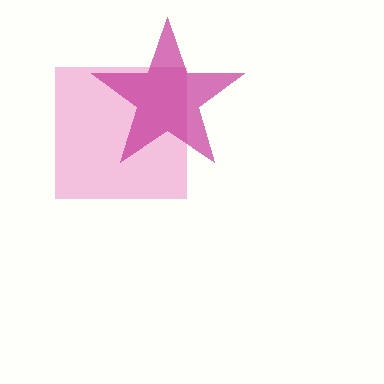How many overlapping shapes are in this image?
There are 2 overlapping shapes in the image.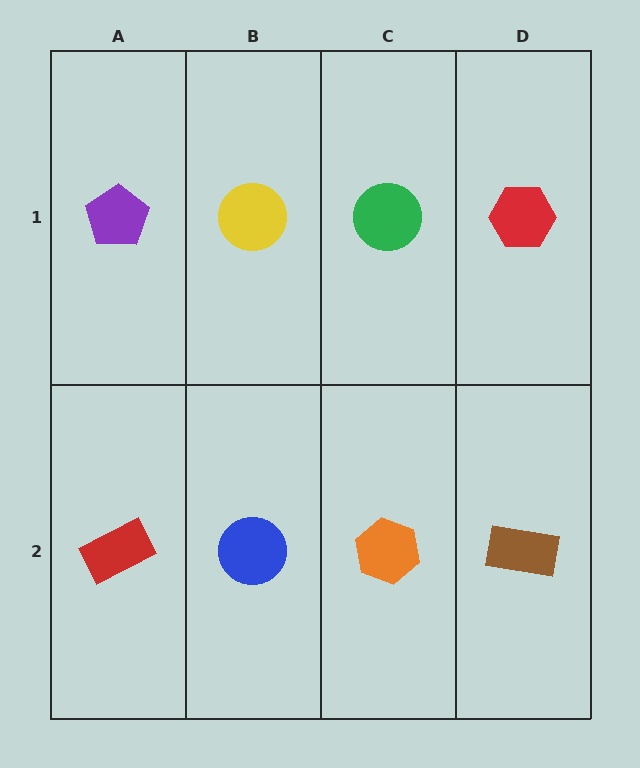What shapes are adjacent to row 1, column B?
A blue circle (row 2, column B), a purple pentagon (row 1, column A), a green circle (row 1, column C).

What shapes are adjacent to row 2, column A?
A purple pentagon (row 1, column A), a blue circle (row 2, column B).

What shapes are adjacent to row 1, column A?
A red rectangle (row 2, column A), a yellow circle (row 1, column B).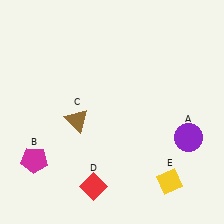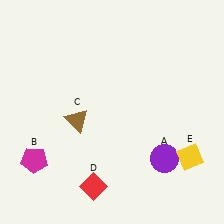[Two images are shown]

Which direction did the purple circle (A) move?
The purple circle (A) moved left.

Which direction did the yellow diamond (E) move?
The yellow diamond (E) moved up.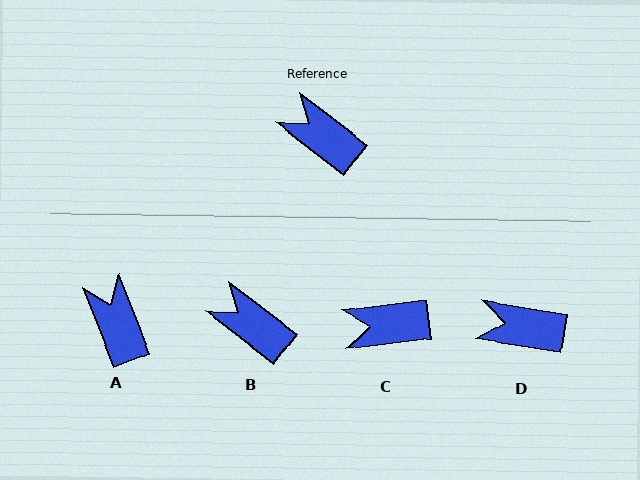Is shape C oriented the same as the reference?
No, it is off by about 45 degrees.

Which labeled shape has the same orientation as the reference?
B.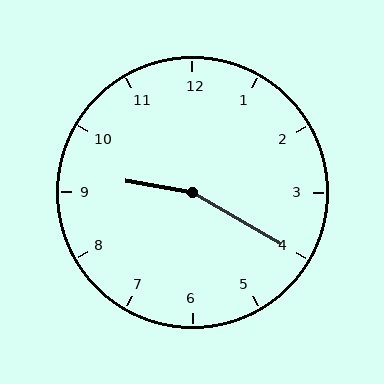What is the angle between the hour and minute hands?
Approximately 160 degrees.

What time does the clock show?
9:20.